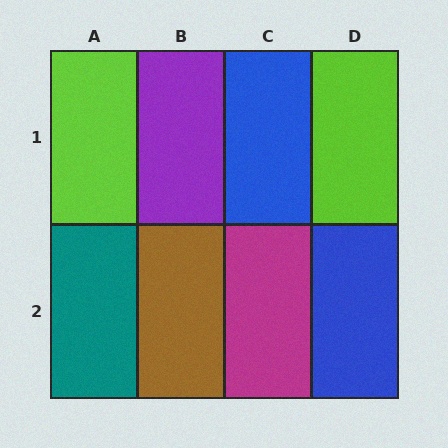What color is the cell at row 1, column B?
Purple.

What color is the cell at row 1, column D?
Lime.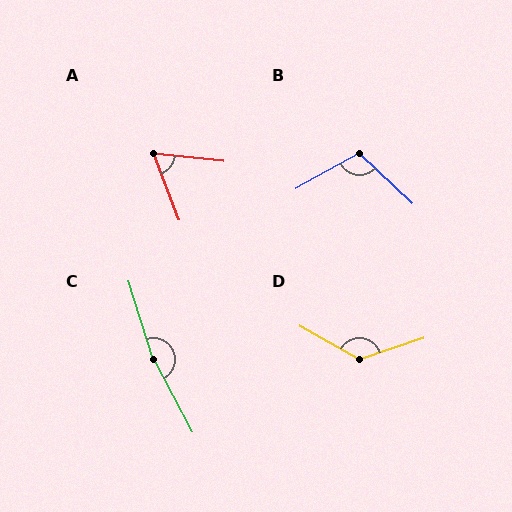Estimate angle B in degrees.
Approximately 108 degrees.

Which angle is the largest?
C, at approximately 169 degrees.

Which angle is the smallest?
A, at approximately 63 degrees.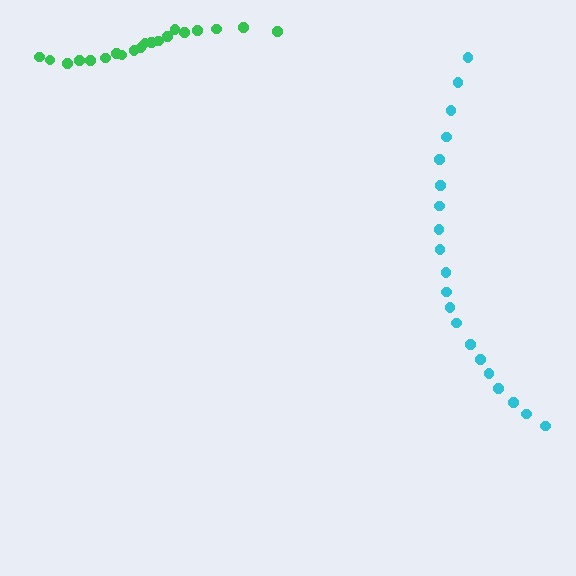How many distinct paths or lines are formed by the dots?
There are 2 distinct paths.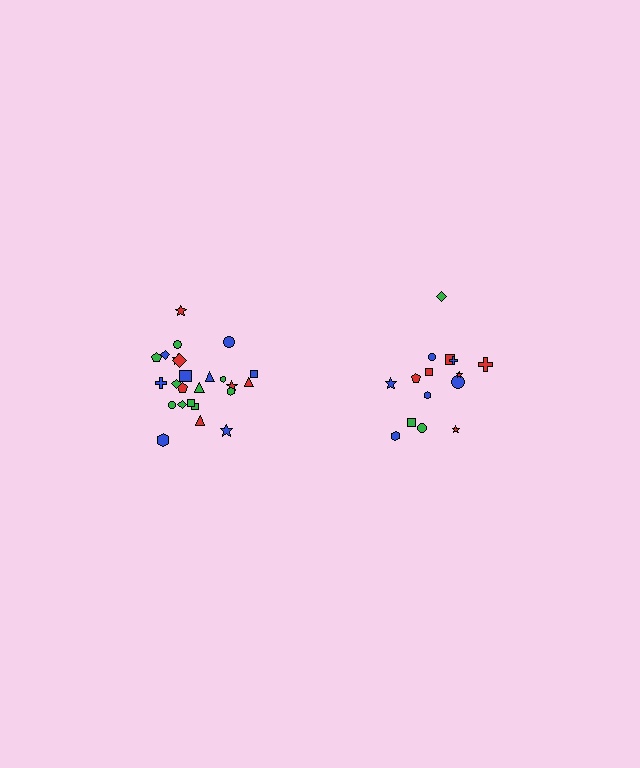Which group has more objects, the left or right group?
The left group.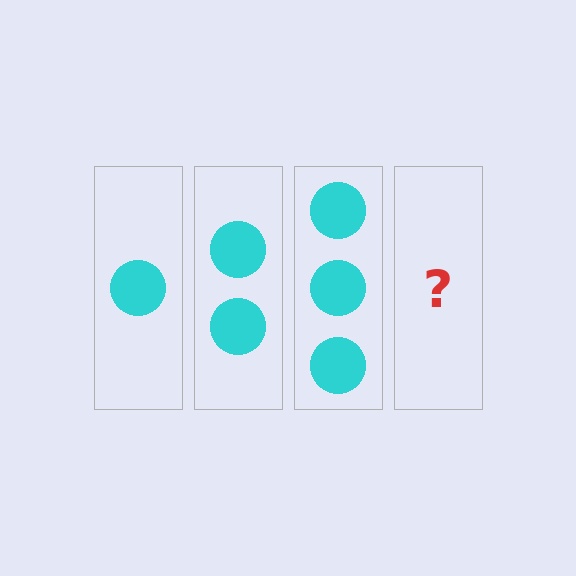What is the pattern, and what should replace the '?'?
The pattern is that each step adds one more circle. The '?' should be 4 circles.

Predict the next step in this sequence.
The next step is 4 circles.